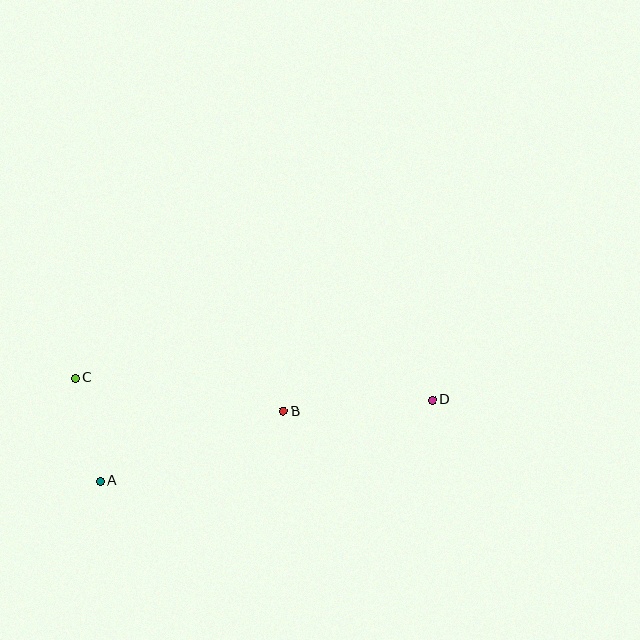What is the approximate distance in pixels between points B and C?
The distance between B and C is approximately 211 pixels.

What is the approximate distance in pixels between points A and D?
The distance between A and D is approximately 342 pixels.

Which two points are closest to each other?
Points A and C are closest to each other.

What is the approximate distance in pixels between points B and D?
The distance between B and D is approximately 150 pixels.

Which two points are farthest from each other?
Points C and D are farthest from each other.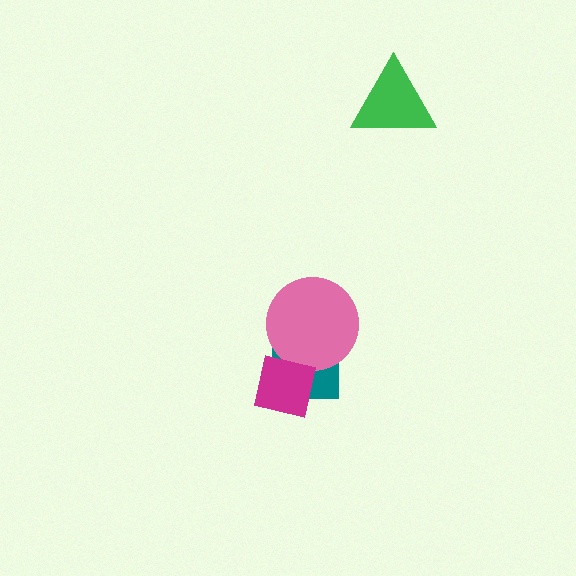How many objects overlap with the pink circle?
2 objects overlap with the pink circle.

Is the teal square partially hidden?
Yes, it is partially covered by another shape.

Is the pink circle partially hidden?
Yes, it is partially covered by another shape.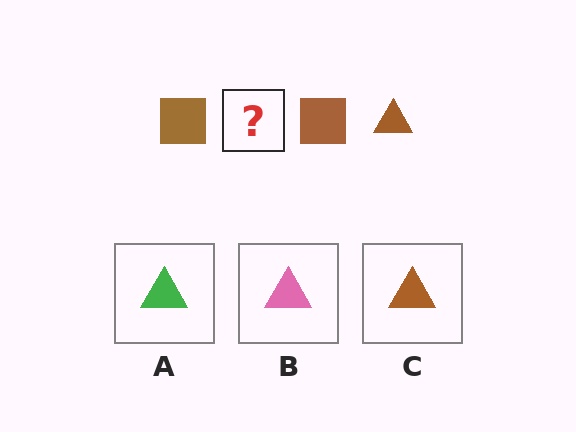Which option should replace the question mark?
Option C.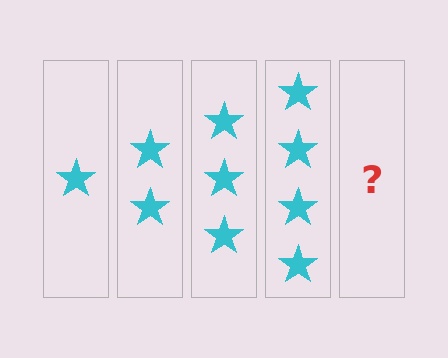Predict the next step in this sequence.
The next step is 5 stars.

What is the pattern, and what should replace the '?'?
The pattern is that each step adds one more star. The '?' should be 5 stars.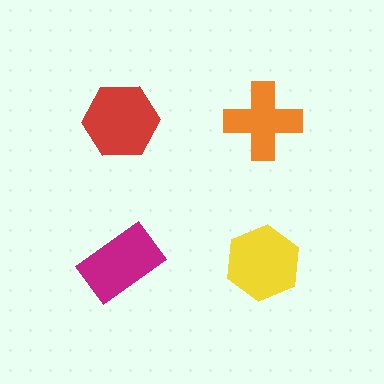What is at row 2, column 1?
A magenta rectangle.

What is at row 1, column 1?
A red hexagon.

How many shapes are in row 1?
2 shapes.